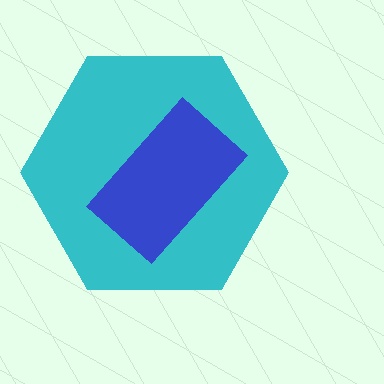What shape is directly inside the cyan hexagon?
The blue rectangle.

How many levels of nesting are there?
2.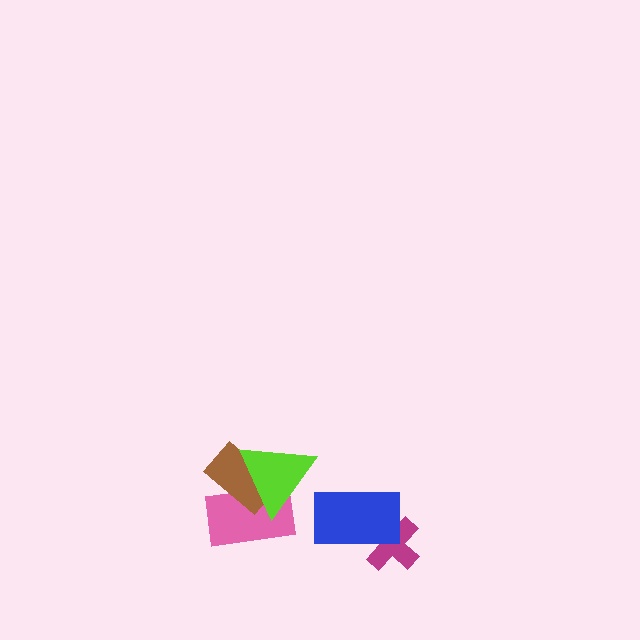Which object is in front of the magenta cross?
The blue rectangle is in front of the magenta cross.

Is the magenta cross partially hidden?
Yes, it is partially covered by another shape.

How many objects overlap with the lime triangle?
2 objects overlap with the lime triangle.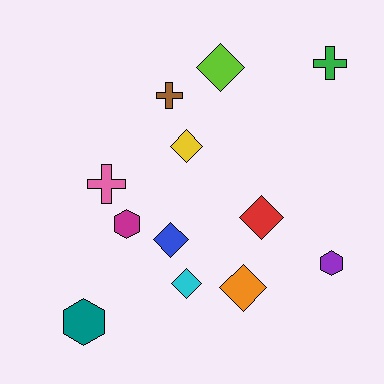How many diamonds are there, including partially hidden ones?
There are 6 diamonds.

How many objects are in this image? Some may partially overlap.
There are 12 objects.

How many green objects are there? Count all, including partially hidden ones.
There is 1 green object.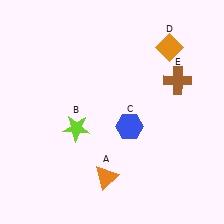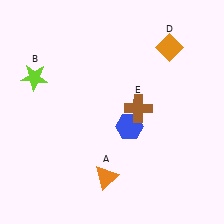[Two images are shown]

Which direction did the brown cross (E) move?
The brown cross (E) moved left.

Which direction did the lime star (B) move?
The lime star (B) moved up.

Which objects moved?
The objects that moved are: the lime star (B), the brown cross (E).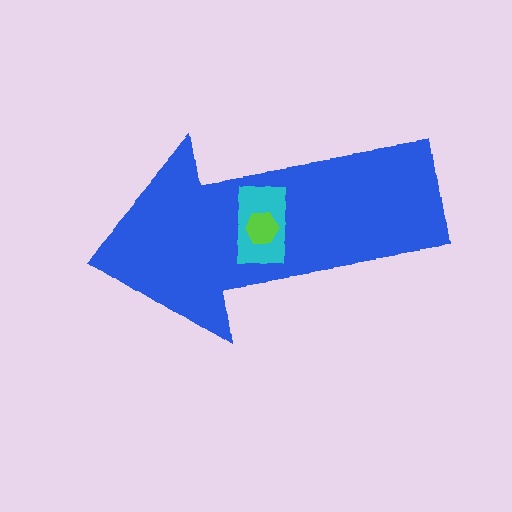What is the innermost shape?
The lime hexagon.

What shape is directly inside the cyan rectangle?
The lime hexagon.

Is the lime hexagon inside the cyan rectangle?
Yes.